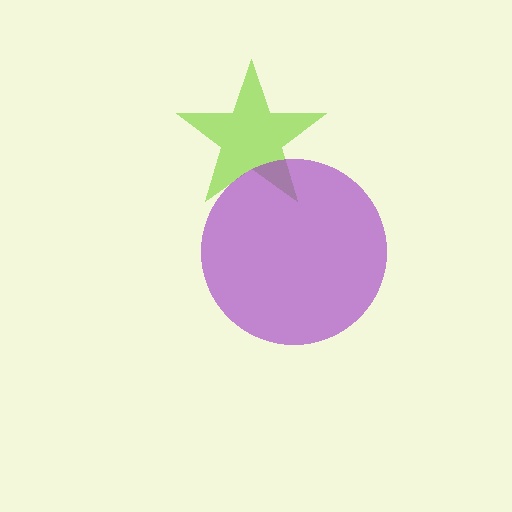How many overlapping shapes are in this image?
There are 2 overlapping shapes in the image.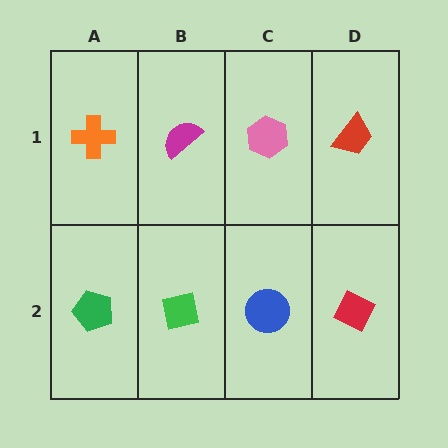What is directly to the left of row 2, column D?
A blue circle.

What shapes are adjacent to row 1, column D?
A red diamond (row 2, column D), a pink hexagon (row 1, column C).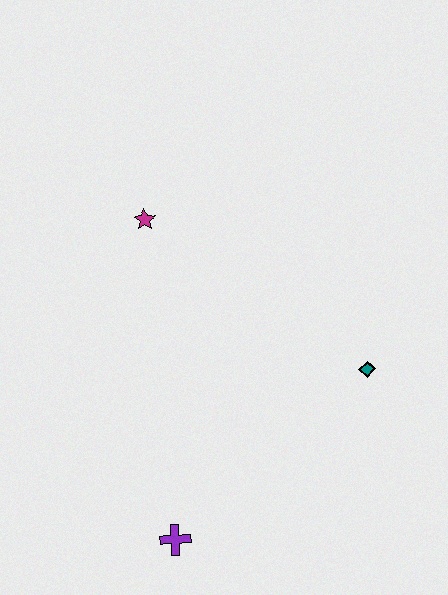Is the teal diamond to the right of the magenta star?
Yes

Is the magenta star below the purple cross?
No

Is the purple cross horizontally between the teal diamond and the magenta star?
Yes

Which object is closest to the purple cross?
The teal diamond is closest to the purple cross.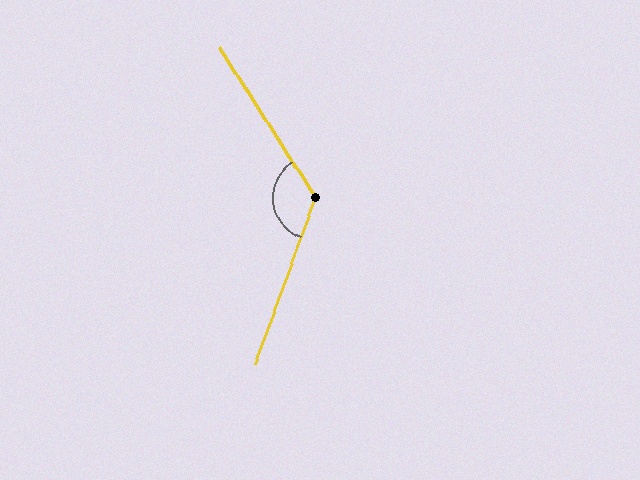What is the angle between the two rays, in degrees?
Approximately 127 degrees.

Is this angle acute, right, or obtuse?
It is obtuse.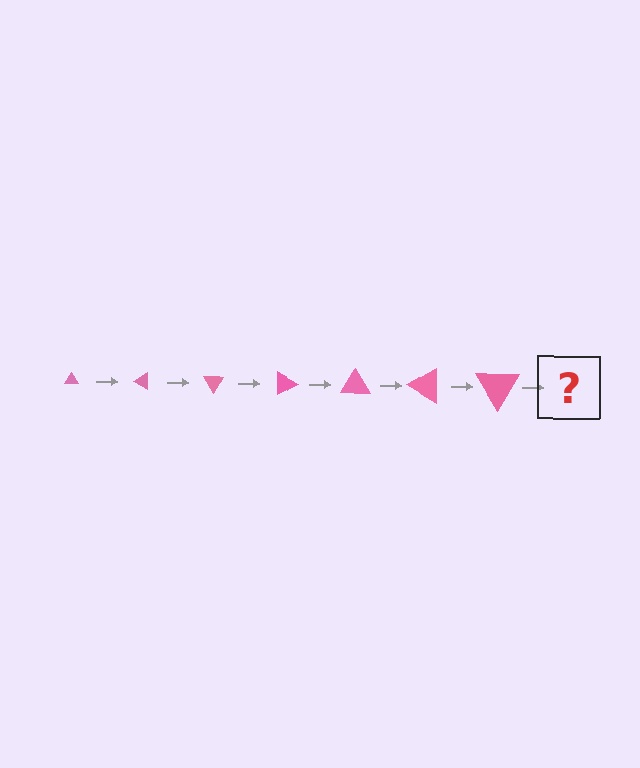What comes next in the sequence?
The next element should be a triangle, larger than the previous one and rotated 210 degrees from the start.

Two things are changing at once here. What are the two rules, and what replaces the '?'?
The two rules are that the triangle grows larger each step and it rotates 30 degrees each step. The '?' should be a triangle, larger than the previous one and rotated 210 degrees from the start.